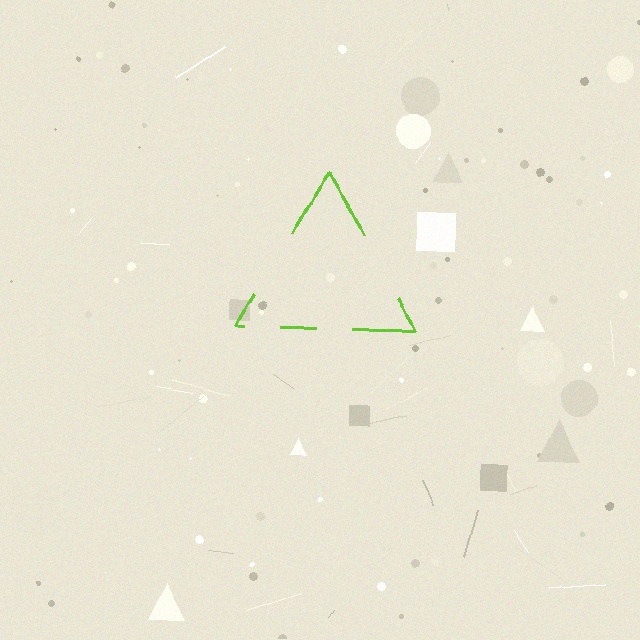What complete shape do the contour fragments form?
The contour fragments form a triangle.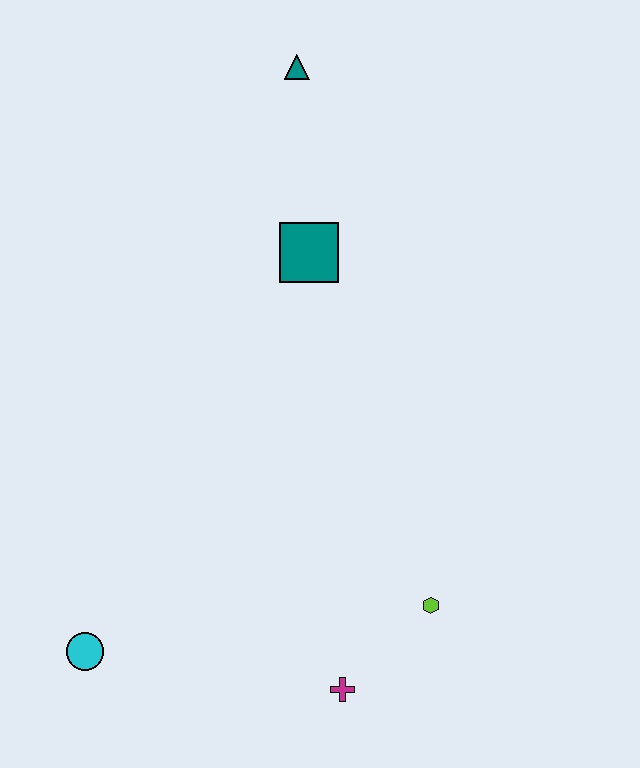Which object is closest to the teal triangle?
The teal square is closest to the teal triangle.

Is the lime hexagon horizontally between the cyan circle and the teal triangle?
No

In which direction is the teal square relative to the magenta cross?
The teal square is above the magenta cross.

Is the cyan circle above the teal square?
No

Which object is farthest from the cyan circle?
The teal triangle is farthest from the cyan circle.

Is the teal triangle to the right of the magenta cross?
No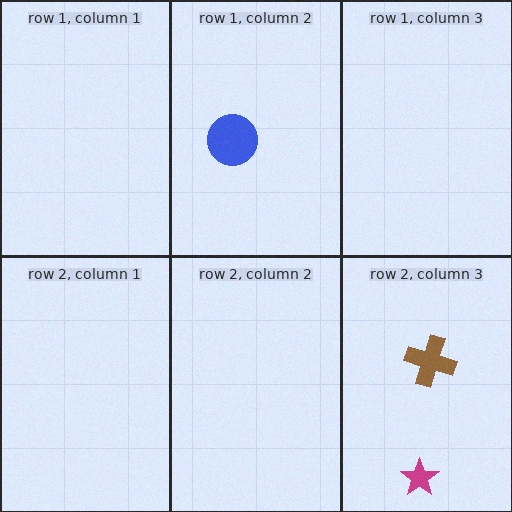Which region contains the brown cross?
The row 2, column 3 region.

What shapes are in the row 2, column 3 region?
The magenta star, the brown cross.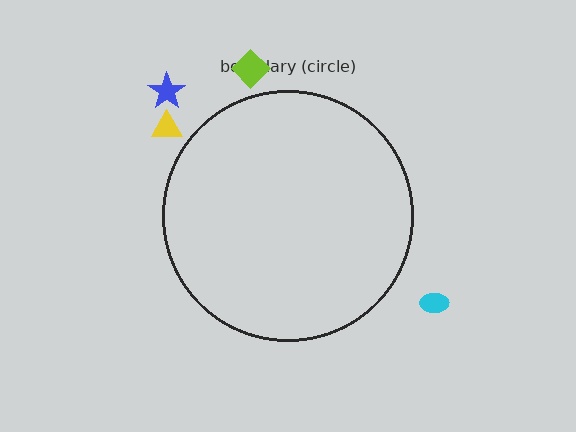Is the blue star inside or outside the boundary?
Outside.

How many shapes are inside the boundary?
0 inside, 4 outside.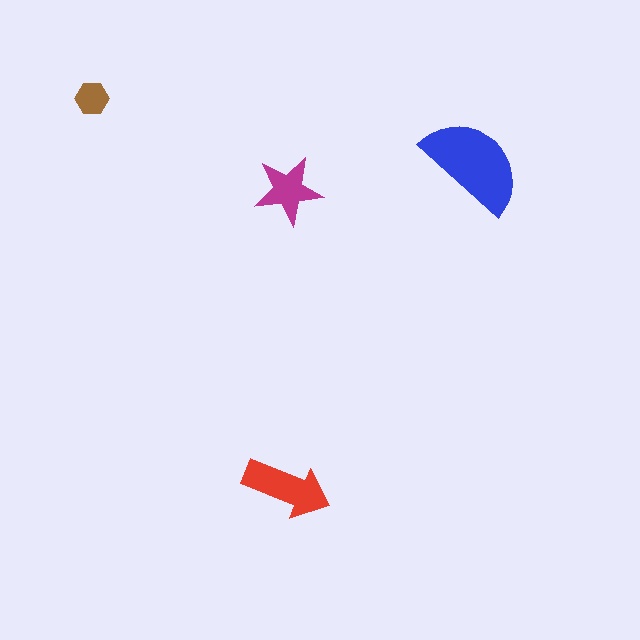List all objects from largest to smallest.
The blue semicircle, the red arrow, the magenta star, the brown hexagon.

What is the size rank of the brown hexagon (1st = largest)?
4th.